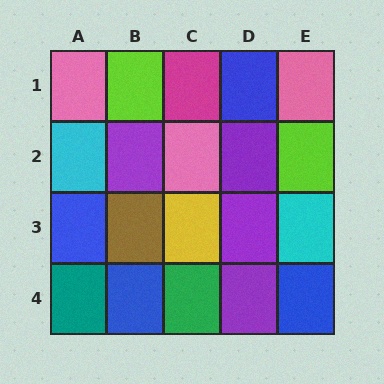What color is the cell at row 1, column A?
Pink.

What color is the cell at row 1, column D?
Blue.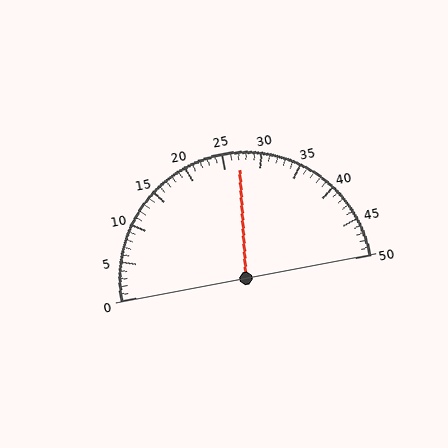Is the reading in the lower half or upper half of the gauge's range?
The reading is in the upper half of the range (0 to 50).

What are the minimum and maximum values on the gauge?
The gauge ranges from 0 to 50.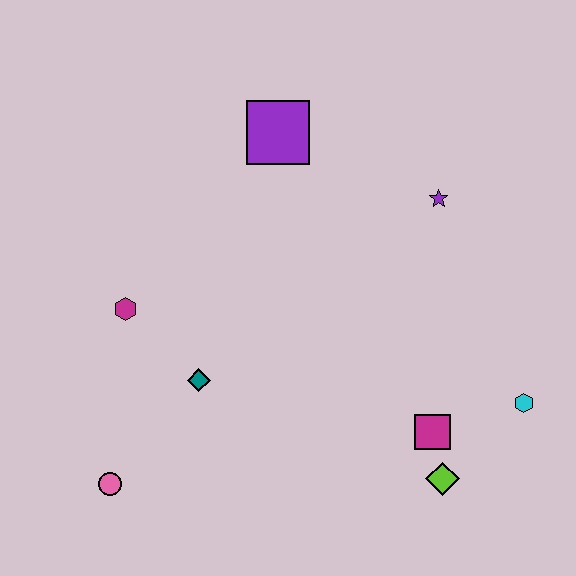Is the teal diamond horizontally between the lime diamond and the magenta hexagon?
Yes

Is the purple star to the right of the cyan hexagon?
No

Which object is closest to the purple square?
The purple star is closest to the purple square.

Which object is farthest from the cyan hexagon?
The pink circle is farthest from the cyan hexagon.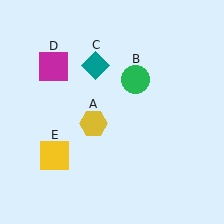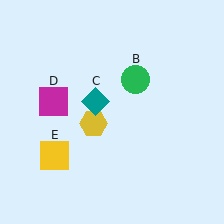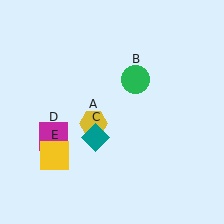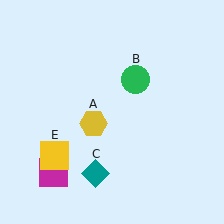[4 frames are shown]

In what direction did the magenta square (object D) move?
The magenta square (object D) moved down.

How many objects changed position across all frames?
2 objects changed position: teal diamond (object C), magenta square (object D).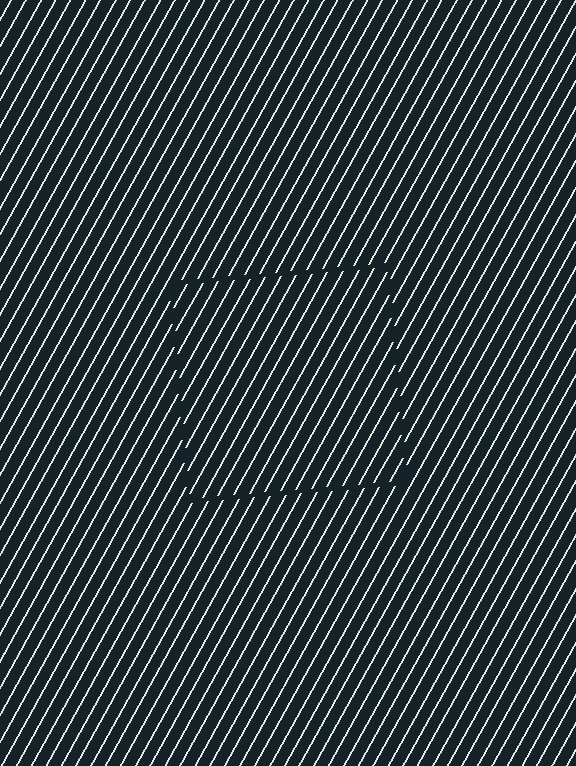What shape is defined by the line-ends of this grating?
An illusory square. The interior of the shape contains the same grating, shifted by half a period — the contour is defined by the phase discontinuity where line-ends from the inner and outer gratings abut.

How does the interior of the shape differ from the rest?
The interior of the shape contains the same grating, shifted by half a period — the contour is defined by the phase discontinuity where line-ends from the inner and outer gratings abut.